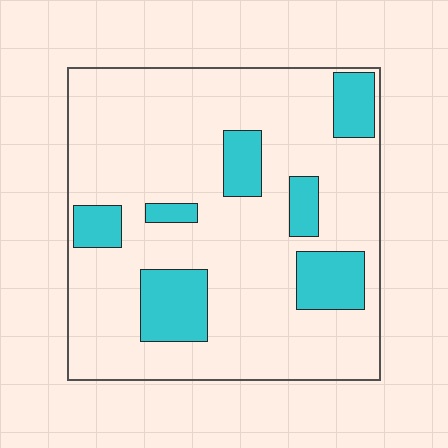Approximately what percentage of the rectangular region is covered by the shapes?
Approximately 20%.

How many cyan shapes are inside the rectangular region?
7.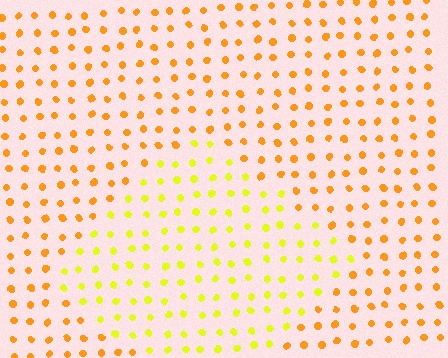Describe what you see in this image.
The image is filled with small orange elements in a uniform arrangement. A diamond-shaped region is visible where the elements are tinted to a slightly different hue, forming a subtle color boundary.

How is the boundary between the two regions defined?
The boundary is defined purely by a slight shift in hue (about 35 degrees). Spacing, size, and orientation are identical on both sides.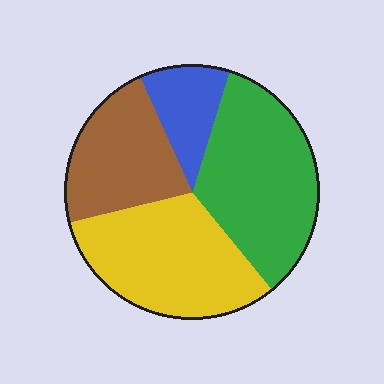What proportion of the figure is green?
Green takes up about one third (1/3) of the figure.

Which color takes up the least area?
Blue, at roughly 10%.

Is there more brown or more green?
Green.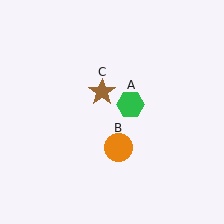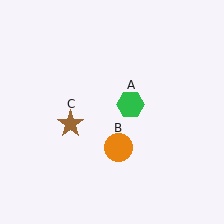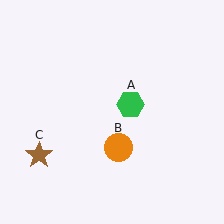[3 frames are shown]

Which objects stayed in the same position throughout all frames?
Green hexagon (object A) and orange circle (object B) remained stationary.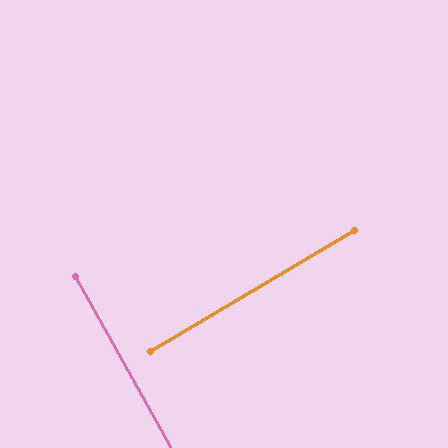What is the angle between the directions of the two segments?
Approximately 88 degrees.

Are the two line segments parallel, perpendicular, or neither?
Perpendicular — they meet at approximately 88°.